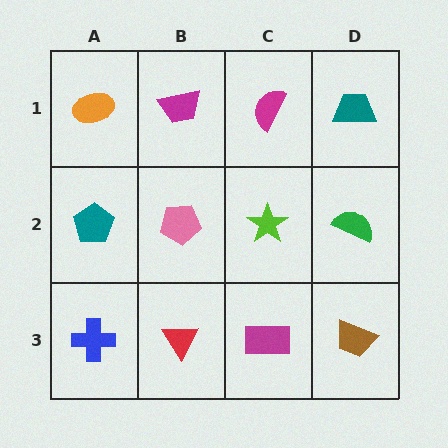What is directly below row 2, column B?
A red triangle.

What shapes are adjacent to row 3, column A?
A teal pentagon (row 2, column A), a red triangle (row 3, column B).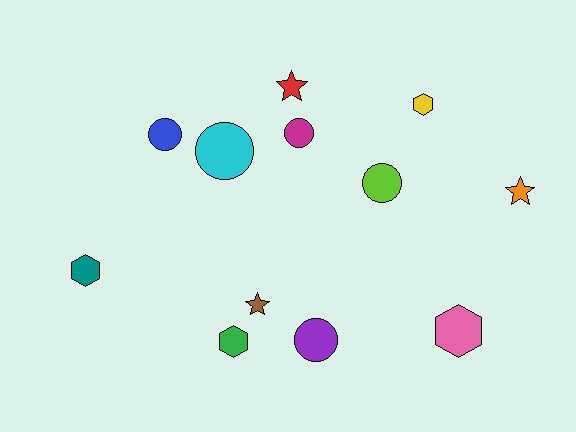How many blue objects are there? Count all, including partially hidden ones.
There is 1 blue object.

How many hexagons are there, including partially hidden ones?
There are 4 hexagons.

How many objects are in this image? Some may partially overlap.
There are 12 objects.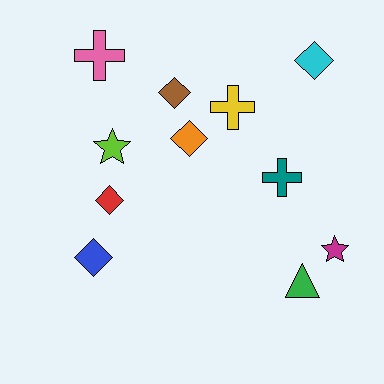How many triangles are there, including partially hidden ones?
There is 1 triangle.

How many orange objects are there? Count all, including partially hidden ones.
There is 1 orange object.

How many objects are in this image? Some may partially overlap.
There are 11 objects.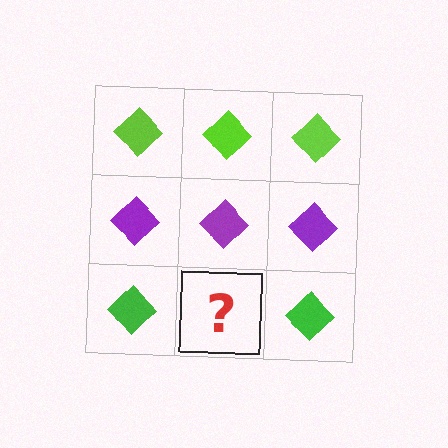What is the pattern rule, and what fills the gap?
The rule is that each row has a consistent color. The gap should be filled with a green diamond.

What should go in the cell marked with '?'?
The missing cell should contain a green diamond.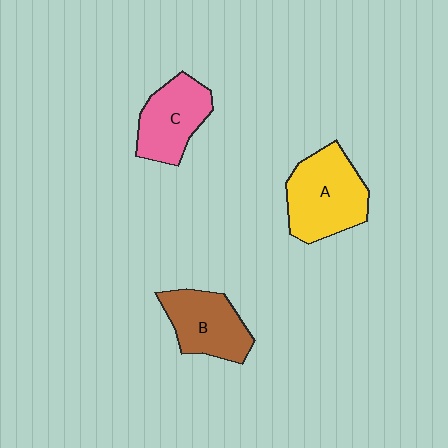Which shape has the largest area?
Shape A (yellow).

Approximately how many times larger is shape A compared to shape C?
Approximately 1.3 times.